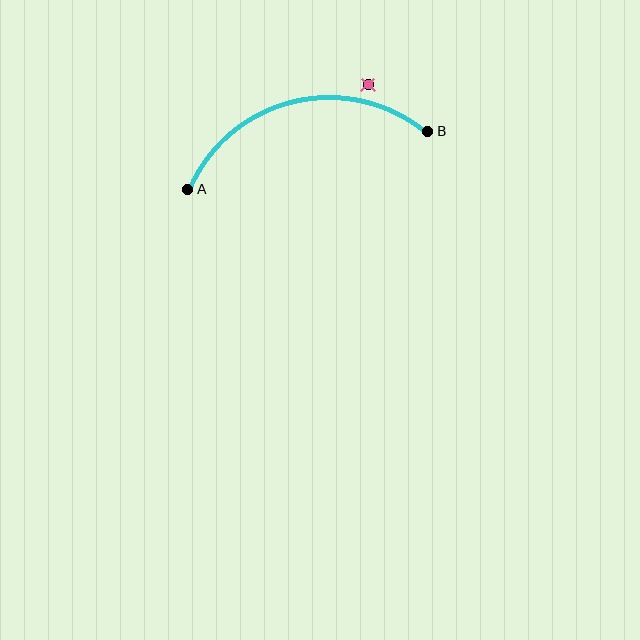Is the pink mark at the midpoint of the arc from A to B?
No — the pink mark does not lie on the arc at all. It sits slightly outside the curve.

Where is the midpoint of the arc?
The arc midpoint is the point on the curve farthest from the straight line joining A and B. It sits above that line.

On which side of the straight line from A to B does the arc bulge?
The arc bulges above the straight line connecting A and B.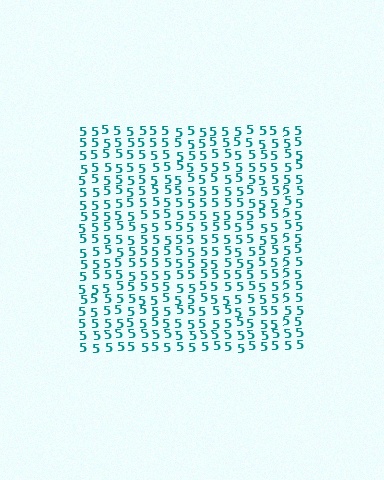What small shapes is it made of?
It is made of small digit 5's.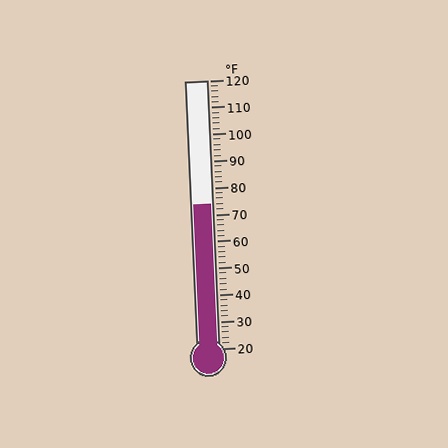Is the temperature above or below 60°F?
The temperature is above 60°F.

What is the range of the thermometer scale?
The thermometer scale ranges from 20°F to 120°F.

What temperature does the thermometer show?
The thermometer shows approximately 74°F.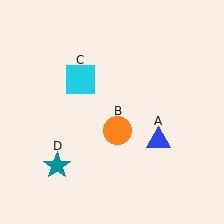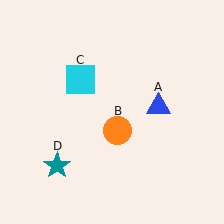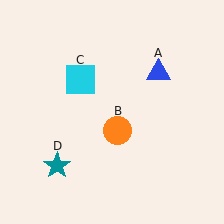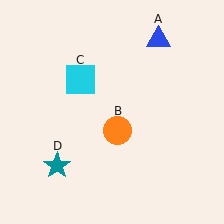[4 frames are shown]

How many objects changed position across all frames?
1 object changed position: blue triangle (object A).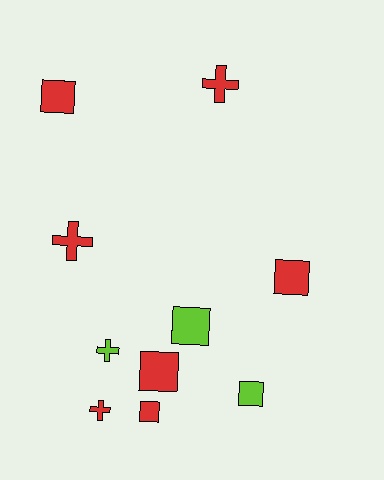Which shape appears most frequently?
Square, with 6 objects.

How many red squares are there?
There are 4 red squares.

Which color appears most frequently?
Red, with 7 objects.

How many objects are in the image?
There are 10 objects.